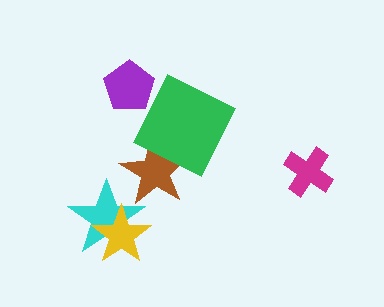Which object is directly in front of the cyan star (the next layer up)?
The brown star is directly in front of the cyan star.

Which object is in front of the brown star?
The green square is in front of the brown star.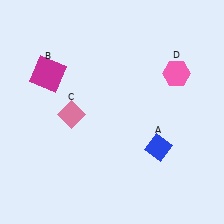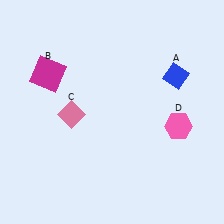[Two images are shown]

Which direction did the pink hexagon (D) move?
The pink hexagon (D) moved down.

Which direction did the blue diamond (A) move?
The blue diamond (A) moved up.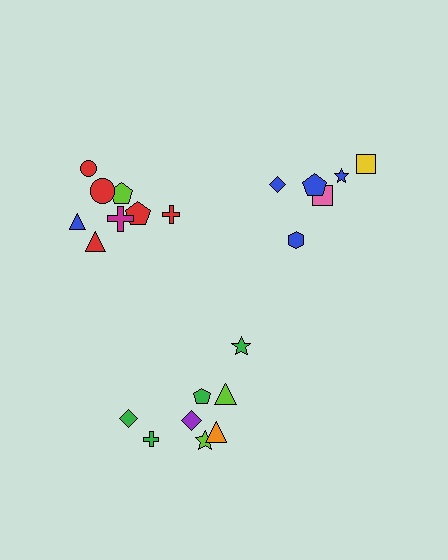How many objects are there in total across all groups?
There are 22 objects.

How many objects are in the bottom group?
There are 8 objects.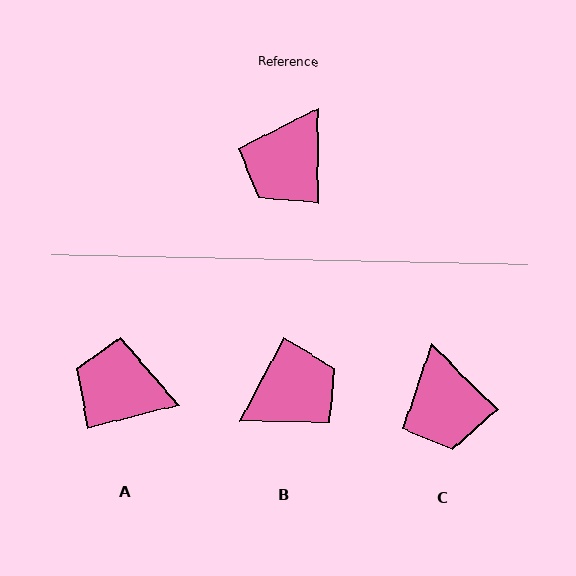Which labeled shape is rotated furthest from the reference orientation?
B, about 153 degrees away.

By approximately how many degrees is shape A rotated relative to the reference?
Approximately 76 degrees clockwise.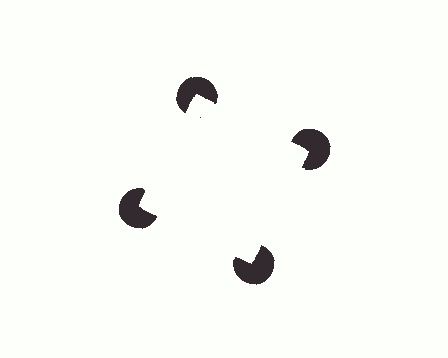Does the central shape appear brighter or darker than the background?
It typically appears slightly brighter than the background, even though no actual brightness change is drawn.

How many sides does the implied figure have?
4 sides.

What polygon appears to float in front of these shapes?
An illusory square — its edges are inferred from the aligned wedge cuts in the pac-man discs, not physically drawn.